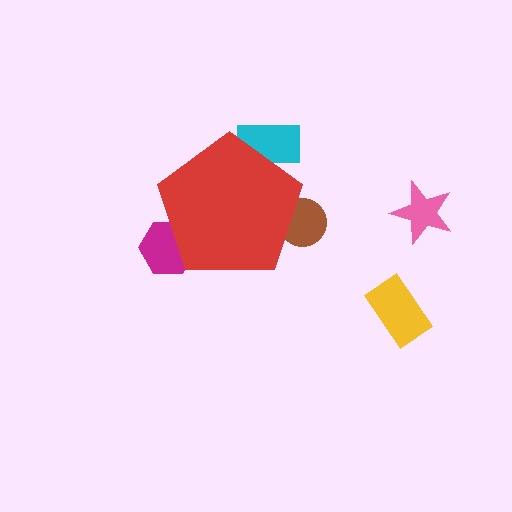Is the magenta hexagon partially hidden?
Yes, the magenta hexagon is partially hidden behind the red pentagon.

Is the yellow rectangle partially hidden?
No, the yellow rectangle is fully visible.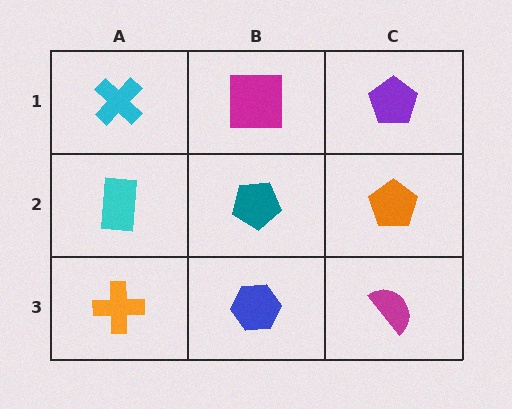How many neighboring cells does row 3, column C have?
2.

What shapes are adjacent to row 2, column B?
A magenta square (row 1, column B), a blue hexagon (row 3, column B), a cyan rectangle (row 2, column A), an orange pentagon (row 2, column C).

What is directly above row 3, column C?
An orange pentagon.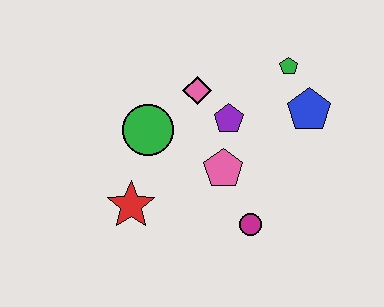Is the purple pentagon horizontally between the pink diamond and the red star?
No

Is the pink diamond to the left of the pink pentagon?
Yes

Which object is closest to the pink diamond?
The purple pentagon is closest to the pink diamond.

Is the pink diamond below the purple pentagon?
No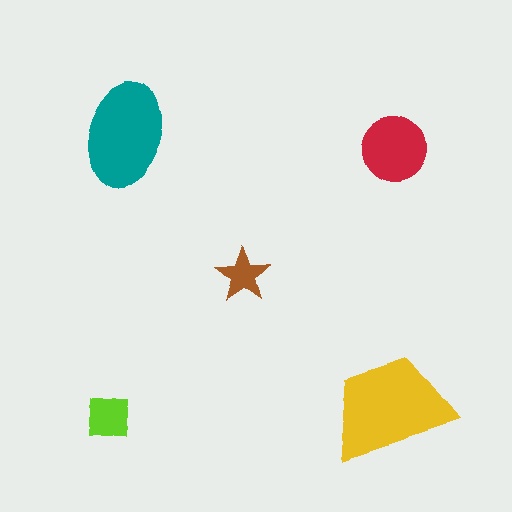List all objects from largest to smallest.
The yellow trapezoid, the teal ellipse, the red circle, the lime square, the brown star.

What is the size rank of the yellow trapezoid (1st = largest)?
1st.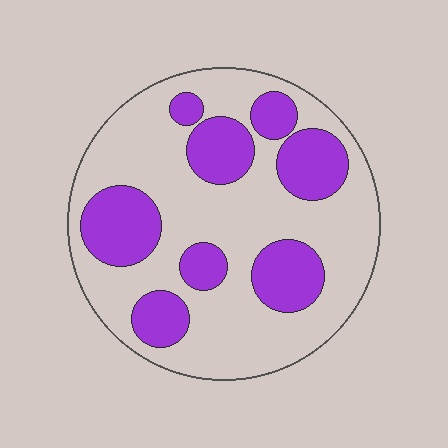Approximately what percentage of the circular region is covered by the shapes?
Approximately 30%.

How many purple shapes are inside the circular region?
8.